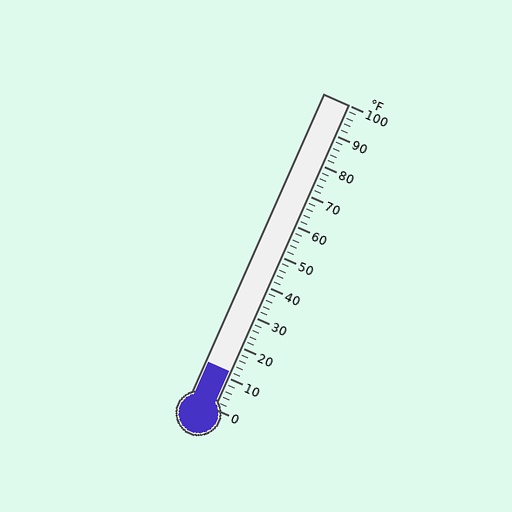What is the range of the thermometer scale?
The thermometer scale ranges from 0°F to 100°F.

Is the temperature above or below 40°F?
The temperature is below 40°F.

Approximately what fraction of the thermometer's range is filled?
The thermometer is filled to approximately 10% of its range.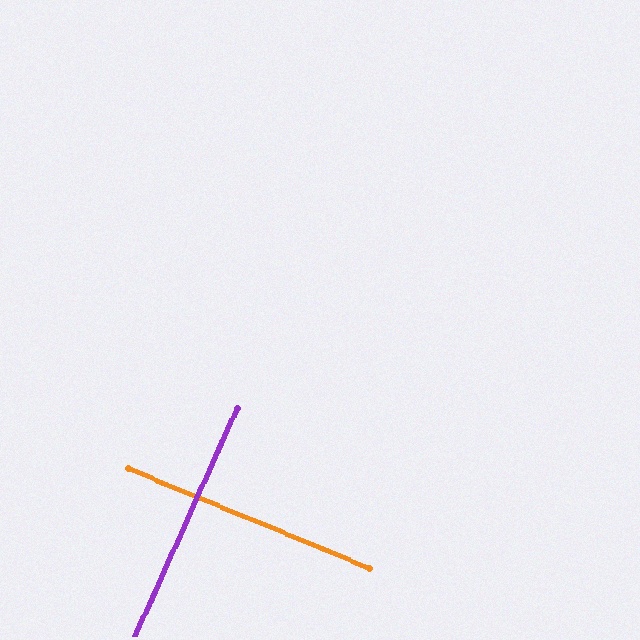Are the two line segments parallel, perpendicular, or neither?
Perpendicular — they meet at approximately 88°.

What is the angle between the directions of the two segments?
Approximately 88 degrees.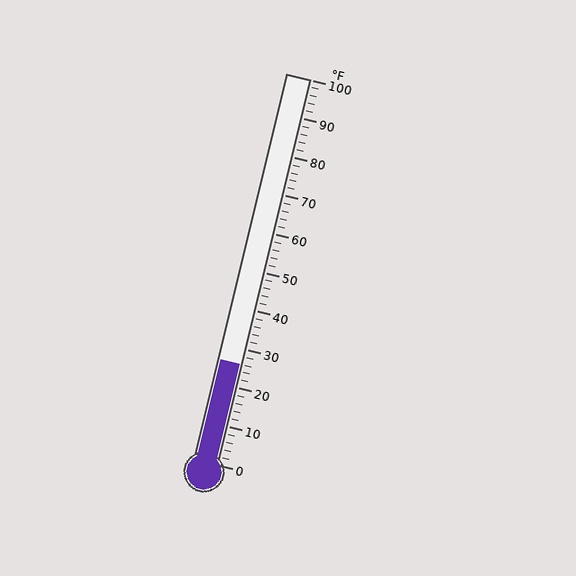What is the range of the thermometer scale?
The thermometer scale ranges from 0°F to 100°F.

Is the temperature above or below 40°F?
The temperature is below 40°F.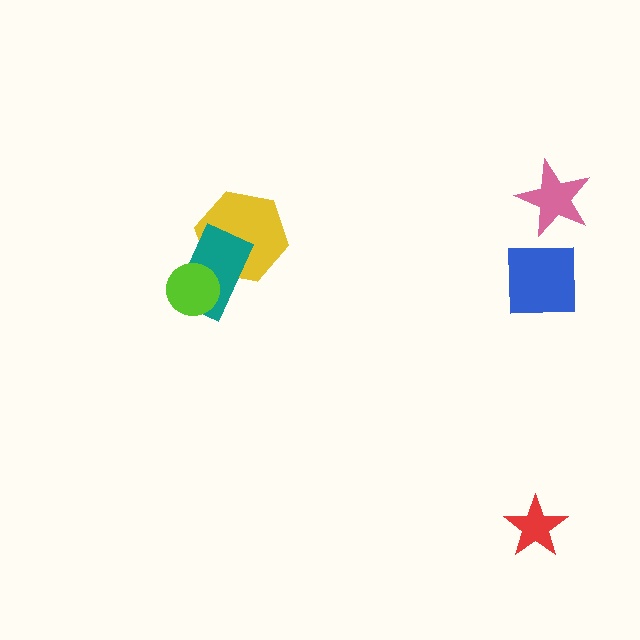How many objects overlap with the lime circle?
1 object overlaps with the lime circle.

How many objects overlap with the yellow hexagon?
1 object overlaps with the yellow hexagon.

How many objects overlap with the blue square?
0 objects overlap with the blue square.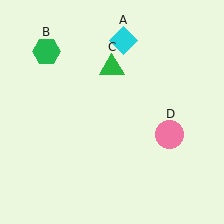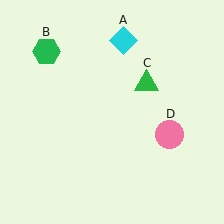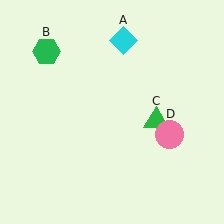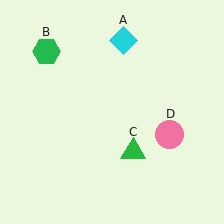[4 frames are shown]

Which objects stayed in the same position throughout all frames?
Cyan diamond (object A) and green hexagon (object B) and pink circle (object D) remained stationary.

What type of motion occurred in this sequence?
The green triangle (object C) rotated clockwise around the center of the scene.